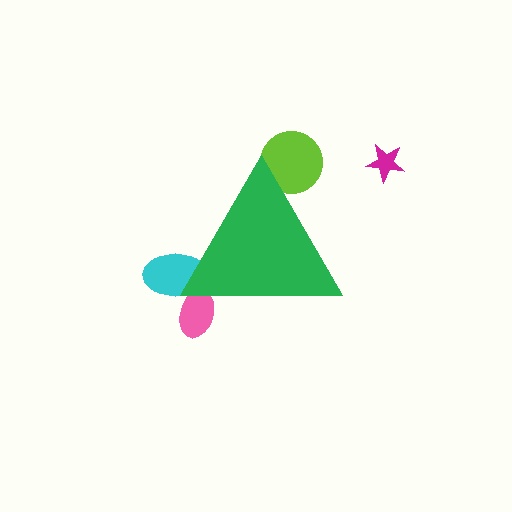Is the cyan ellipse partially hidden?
Yes, the cyan ellipse is partially hidden behind the green triangle.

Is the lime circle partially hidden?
Yes, the lime circle is partially hidden behind the green triangle.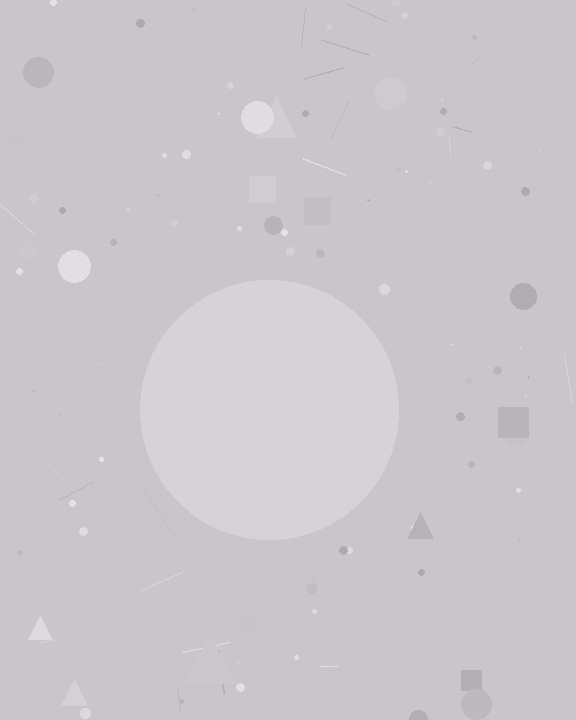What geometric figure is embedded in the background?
A circle is embedded in the background.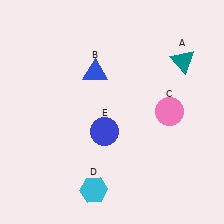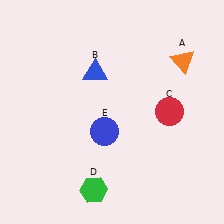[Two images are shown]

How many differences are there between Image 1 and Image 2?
There are 3 differences between the two images.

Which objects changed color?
A changed from teal to orange. C changed from pink to red. D changed from cyan to green.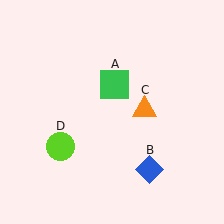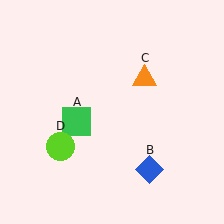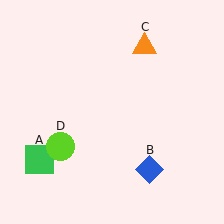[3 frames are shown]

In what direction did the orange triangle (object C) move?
The orange triangle (object C) moved up.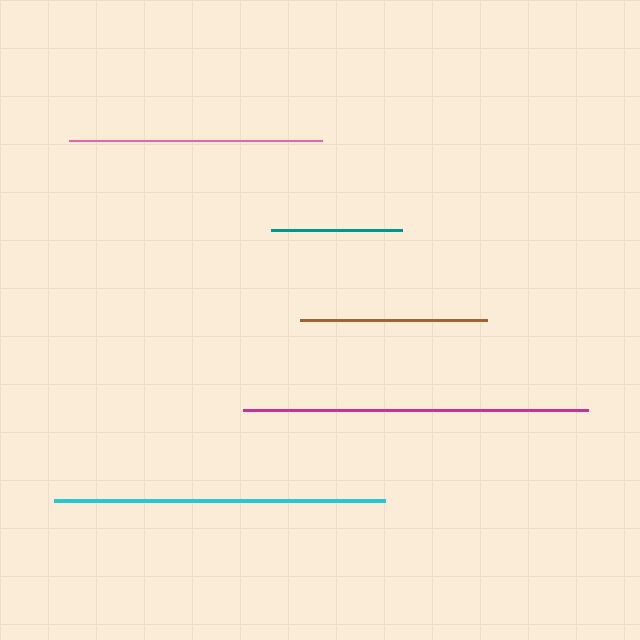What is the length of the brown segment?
The brown segment is approximately 188 pixels long.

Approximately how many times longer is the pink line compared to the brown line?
The pink line is approximately 1.3 times the length of the brown line.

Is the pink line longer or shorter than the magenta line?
The magenta line is longer than the pink line.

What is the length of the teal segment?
The teal segment is approximately 131 pixels long.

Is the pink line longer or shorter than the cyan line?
The cyan line is longer than the pink line.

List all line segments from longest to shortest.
From longest to shortest: magenta, cyan, pink, brown, teal.